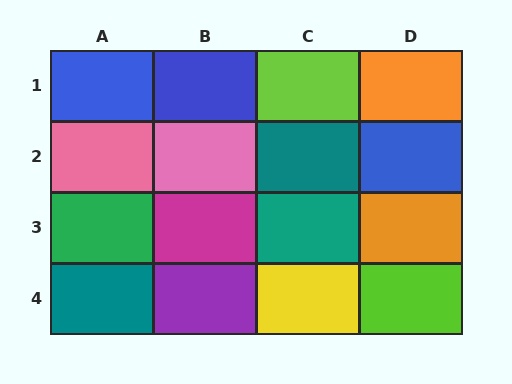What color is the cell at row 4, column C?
Yellow.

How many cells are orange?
2 cells are orange.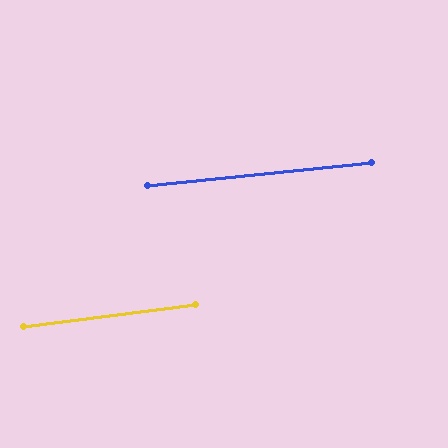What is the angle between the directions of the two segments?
Approximately 2 degrees.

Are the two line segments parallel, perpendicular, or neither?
Parallel — their directions differ by only 1.7°.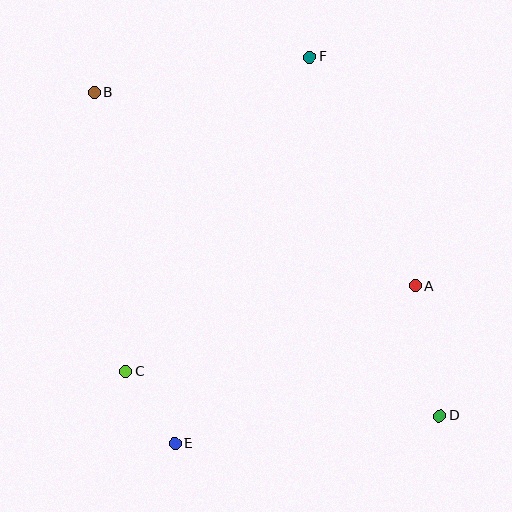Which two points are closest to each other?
Points C and E are closest to each other.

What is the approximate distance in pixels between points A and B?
The distance between A and B is approximately 375 pixels.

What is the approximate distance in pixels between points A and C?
The distance between A and C is approximately 302 pixels.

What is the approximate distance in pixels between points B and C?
The distance between B and C is approximately 281 pixels.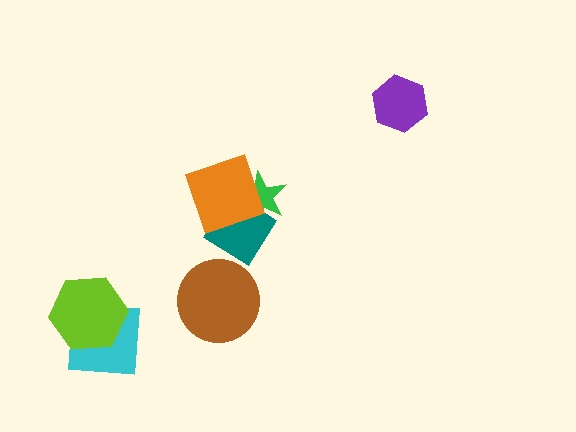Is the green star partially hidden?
Yes, it is partially covered by another shape.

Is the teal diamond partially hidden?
Yes, it is partially covered by another shape.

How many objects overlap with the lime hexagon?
1 object overlaps with the lime hexagon.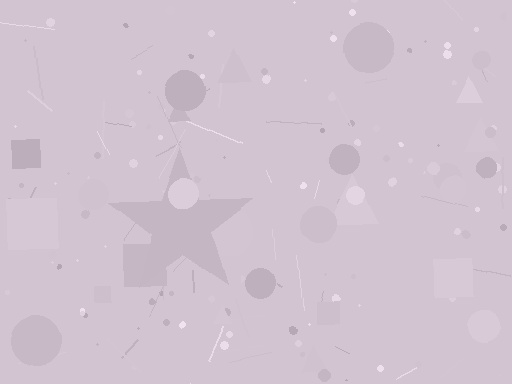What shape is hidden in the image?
A star is hidden in the image.